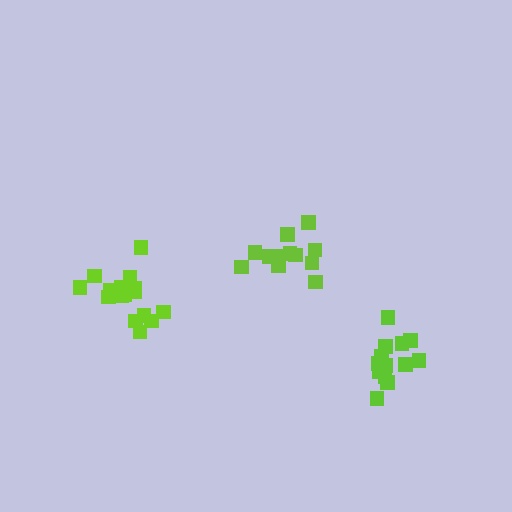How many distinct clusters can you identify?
There are 3 distinct clusters.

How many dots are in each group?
Group 1: 12 dots, Group 2: 16 dots, Group 3: 13 dots (41 total).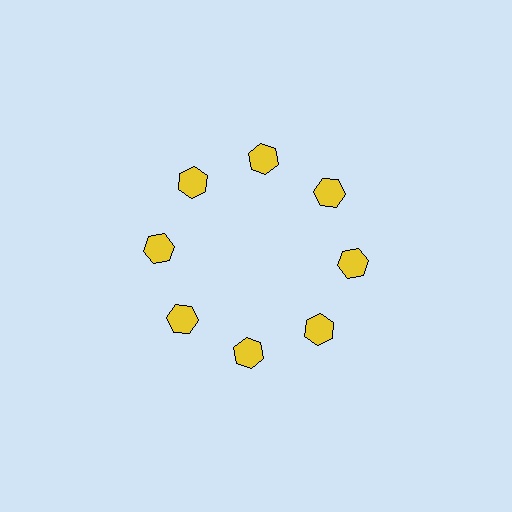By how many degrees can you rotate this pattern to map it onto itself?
The pattern maps onto itself every 45 degrees of rotation.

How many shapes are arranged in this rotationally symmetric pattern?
There are 8 shapes, arranged in 8 groups of 1.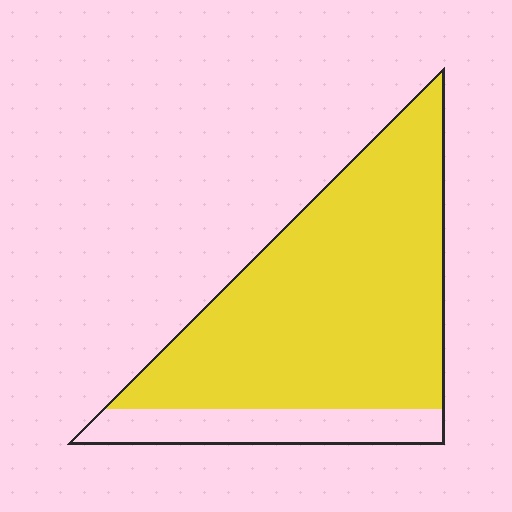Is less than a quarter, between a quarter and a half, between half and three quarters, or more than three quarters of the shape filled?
More than three quarters.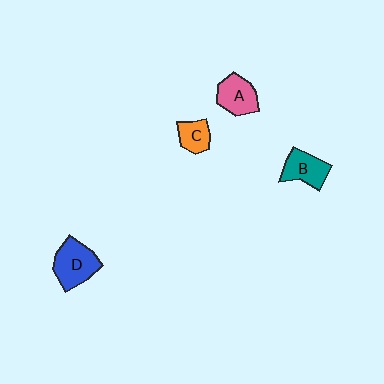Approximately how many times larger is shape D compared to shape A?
Approximately 1.2 times.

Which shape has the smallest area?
Shape C (orange).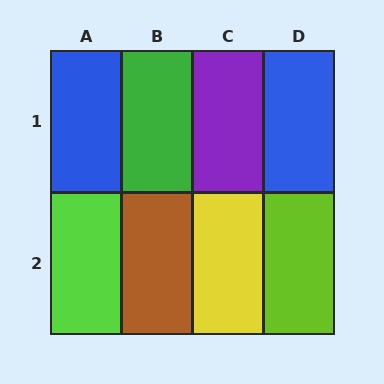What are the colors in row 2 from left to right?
Lime, brown, yellow, lime.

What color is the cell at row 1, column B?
Green.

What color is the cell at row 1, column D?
Blue.